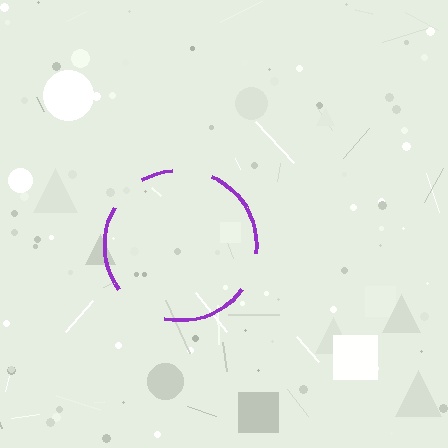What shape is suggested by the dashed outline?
The dashed outline suggests a circle.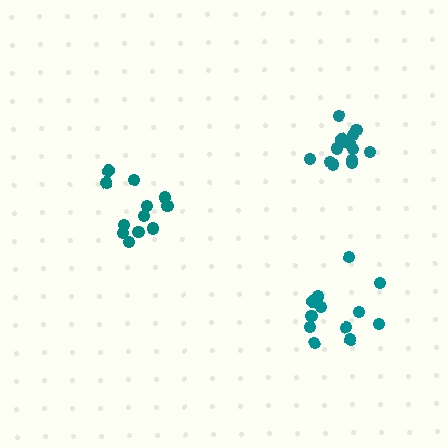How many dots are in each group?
Group 1: 12 dots, Group 2: 12 dots, Group 3: 14 dots (38 total).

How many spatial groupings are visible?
There are 3 spatial groupings.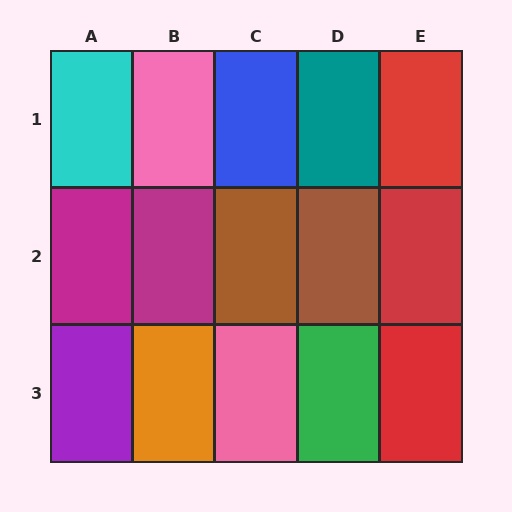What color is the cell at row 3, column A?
Purple.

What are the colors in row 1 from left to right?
Cyan, pink, blue, teal, red.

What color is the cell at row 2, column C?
Brown.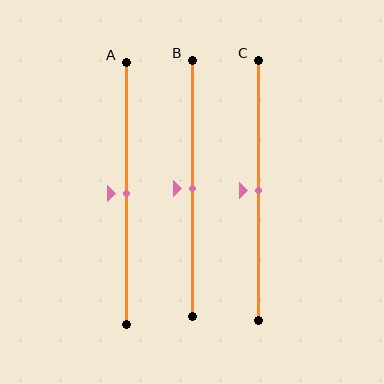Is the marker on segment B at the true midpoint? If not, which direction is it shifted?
Yes, the marker on segment B is at the true midpoint.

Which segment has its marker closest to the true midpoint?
Segment A has its marker closest to the true midpoint.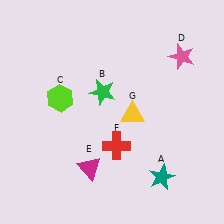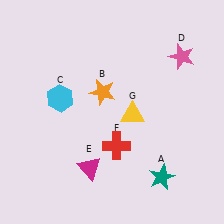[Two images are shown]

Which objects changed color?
B changed from green to orange. C changed from lime to cyan.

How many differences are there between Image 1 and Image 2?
There are 2 differences between the two images.